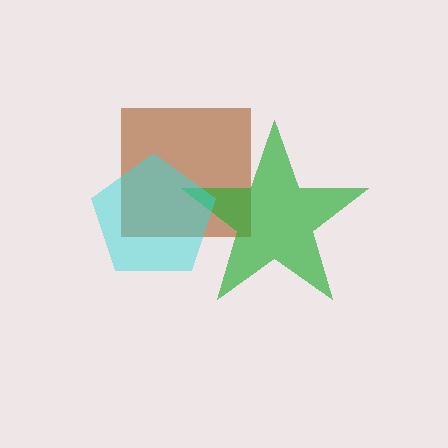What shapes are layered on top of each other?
The layered shapes are: a brown square, a green star, a cyan pentagon.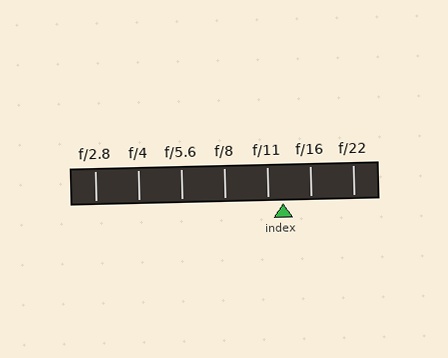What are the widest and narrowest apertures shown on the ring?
The widest aperture shown is f/2.8 and the narrowest is f/22.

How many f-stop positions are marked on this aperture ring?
There are 7 f-stop positions marked.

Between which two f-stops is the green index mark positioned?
The index mark is between f/11 and f/16.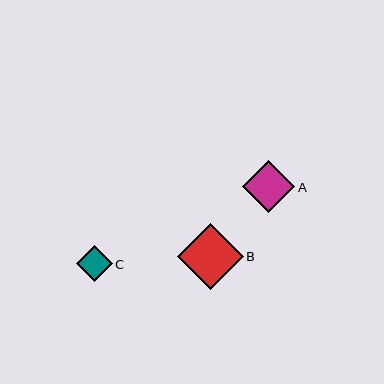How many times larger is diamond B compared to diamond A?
Diamond B is approximately 1.3 times the size of diamond A.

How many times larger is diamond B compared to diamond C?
Diamond B is approximately 1.8 times the size of diamond C.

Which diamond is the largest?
Diamond B is the largest with a size of approximately 66 pixels.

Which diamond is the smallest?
Diamond C is the smallest with a size of approximately 36 pixels.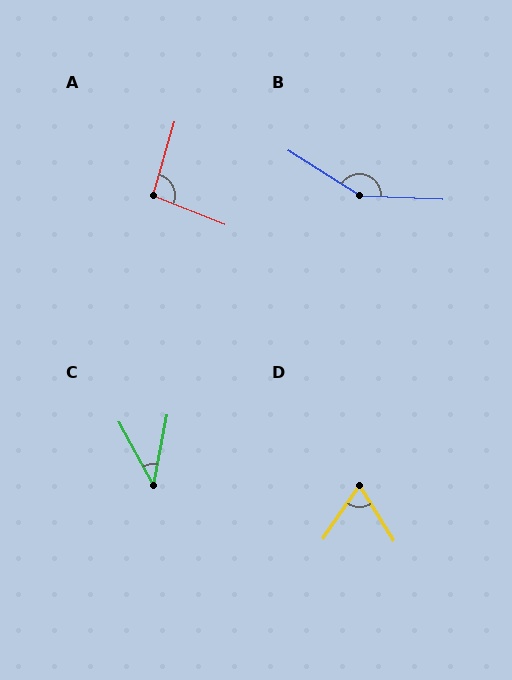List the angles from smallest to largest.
C (39°), D (66°), A (96°), B (150°).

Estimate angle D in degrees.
Approximately 66 degrees.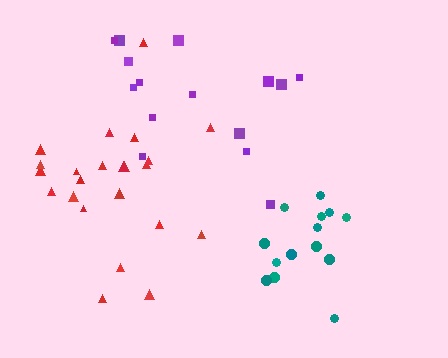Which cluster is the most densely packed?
Teal.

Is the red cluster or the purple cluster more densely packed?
Red.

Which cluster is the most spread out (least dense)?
Purple.